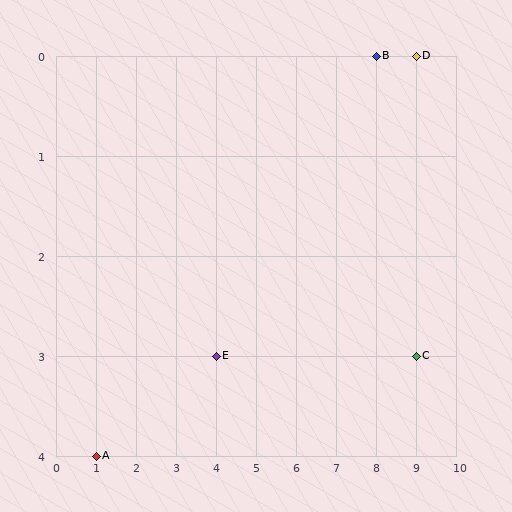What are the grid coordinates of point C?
Point C is at grid coordinates (9, 3).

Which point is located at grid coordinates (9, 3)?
Point C is at (9, 3).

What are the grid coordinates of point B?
Point B is at grid coordinates (8, 0).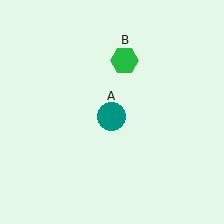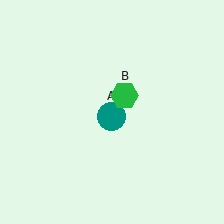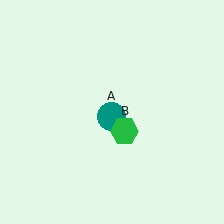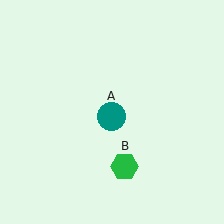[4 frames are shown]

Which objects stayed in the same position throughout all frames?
Teal circle (object A) remained stationary.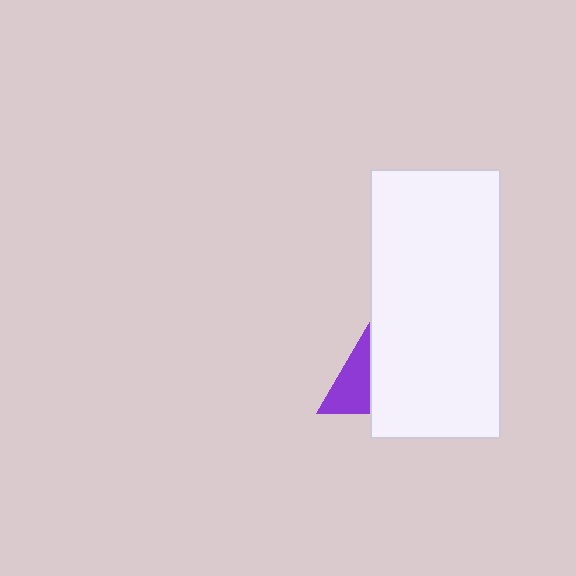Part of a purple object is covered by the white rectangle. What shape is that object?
It is a triangle.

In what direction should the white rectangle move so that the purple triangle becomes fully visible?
The white rectangle should move right. That is the shortest direction to clear the overlap and leave the purple triangle fully visible.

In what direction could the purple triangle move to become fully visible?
The purple triangle could move left. That would shift it out from behind the white rectangle entirely.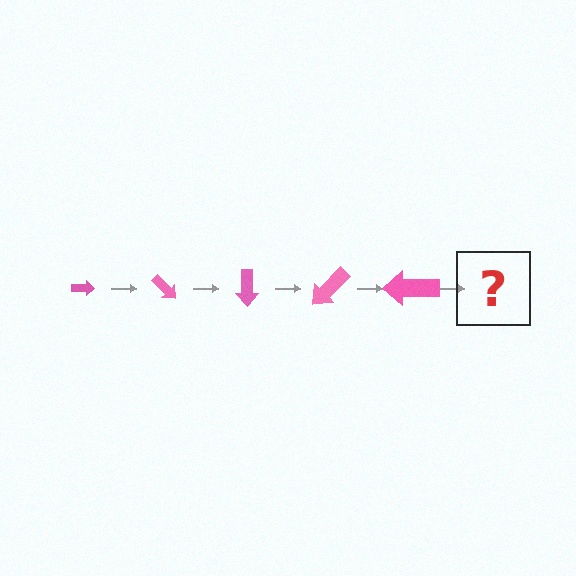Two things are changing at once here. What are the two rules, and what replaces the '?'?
The two rules are that the arrow grows larger each step and it rotates 45 degrees each step. The '?' should be an arrow, larger than the previous one and rotated 225 degrees from the start.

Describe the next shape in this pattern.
It should be an arrow, larger than the previous one and rotated 225 degrees from the start.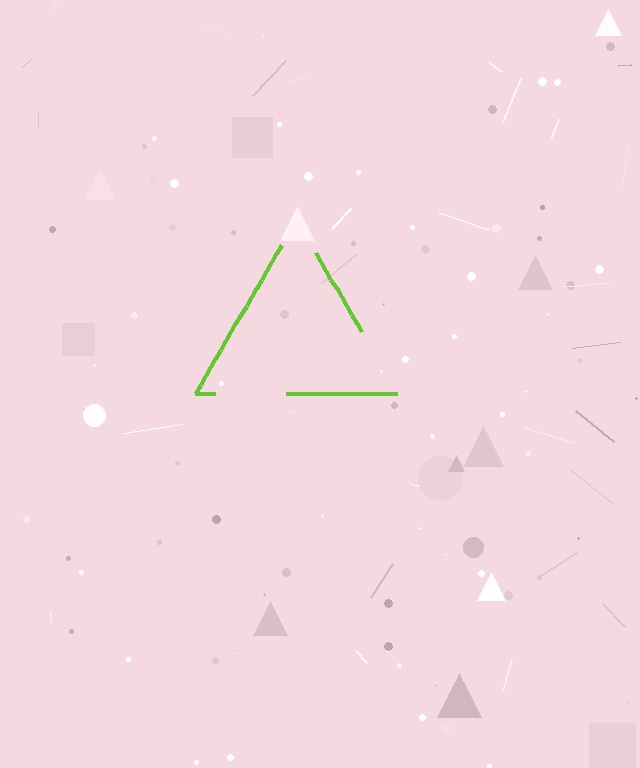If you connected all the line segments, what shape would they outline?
They would outline a triangle.